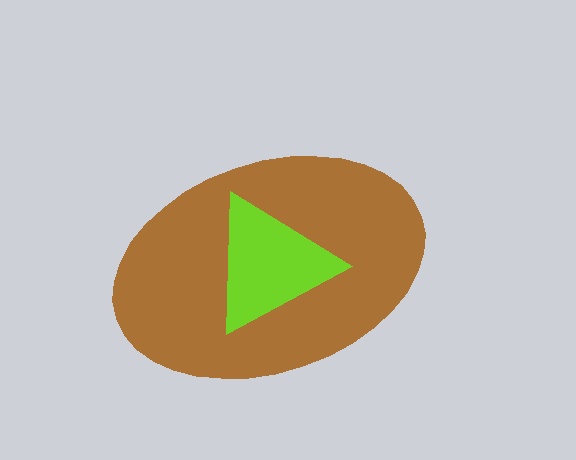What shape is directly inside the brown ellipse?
The lime triangle.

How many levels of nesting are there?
2.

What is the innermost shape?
The lime triangle.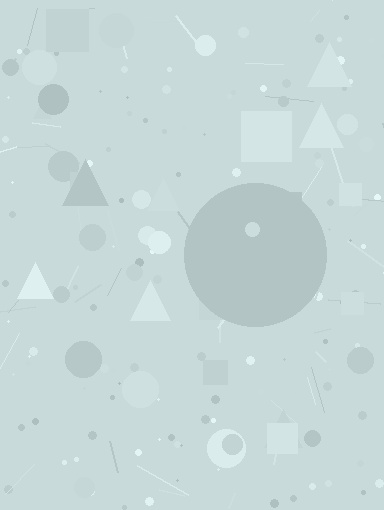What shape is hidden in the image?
A circle is hidden in the image.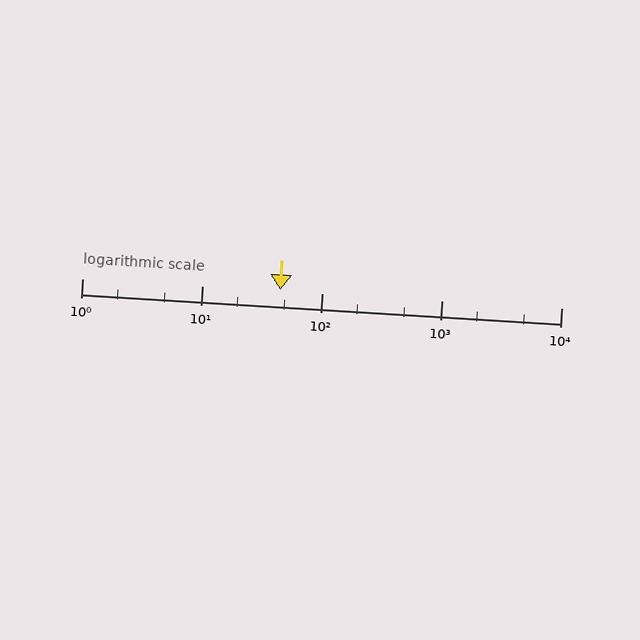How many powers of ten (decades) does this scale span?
The scale spans 4 decades, from 1 to 10000.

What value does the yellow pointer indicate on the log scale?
The pointer indicates approximately 45.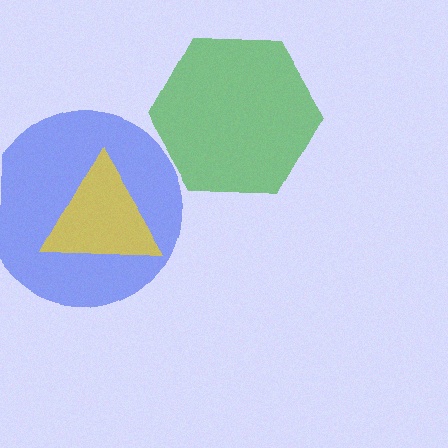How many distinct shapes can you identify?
There are 3 distinct shapes: a blue circle, a yellow triangle, a green hexagon.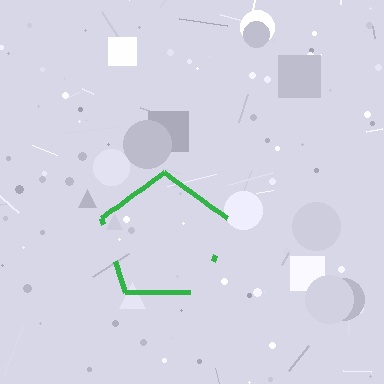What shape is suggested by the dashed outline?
The dashed outline suggests a pentagon.